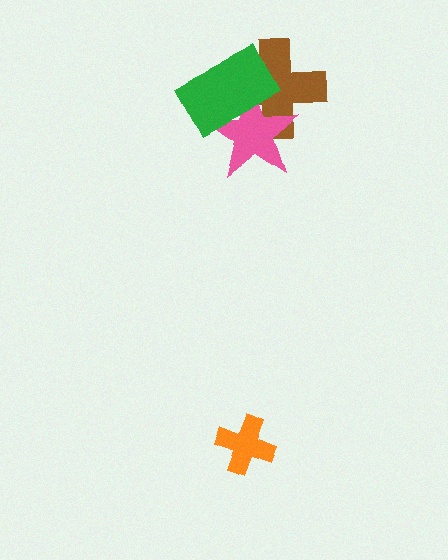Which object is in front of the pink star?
The green rectangle is in front of the pink star.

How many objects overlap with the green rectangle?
2 objects overlap with the green rectangle.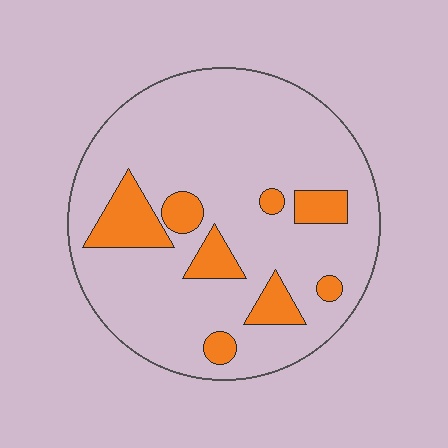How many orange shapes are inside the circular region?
8.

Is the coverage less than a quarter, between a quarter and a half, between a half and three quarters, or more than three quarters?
Less than a quarter.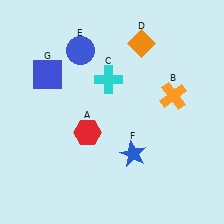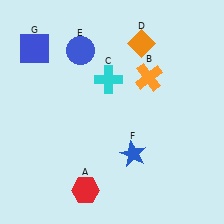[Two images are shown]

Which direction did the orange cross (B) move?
The orange cross (B) moved left.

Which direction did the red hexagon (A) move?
The red hexagon (A) moved down.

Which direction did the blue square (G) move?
The blue square (G) moved up.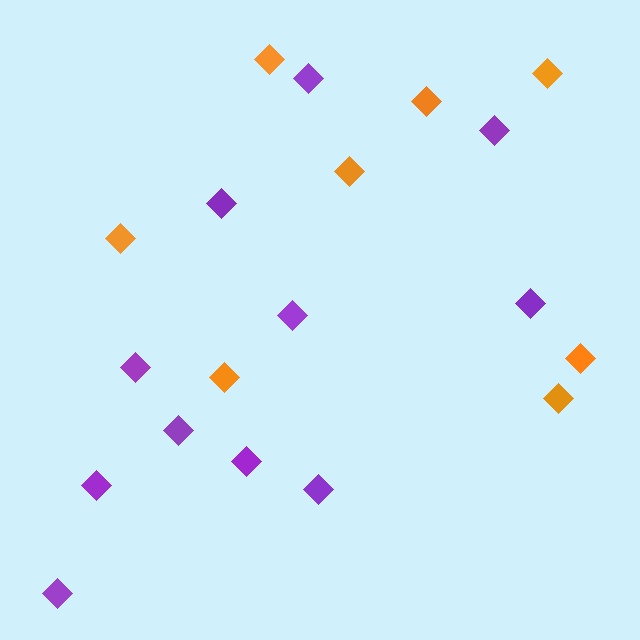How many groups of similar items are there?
There are 2 groups: one group of purple diamonds (11) and one group of orange diamonds (8).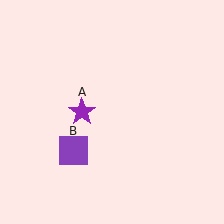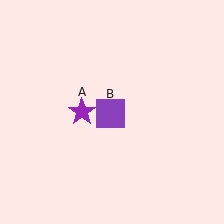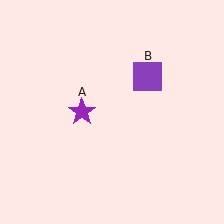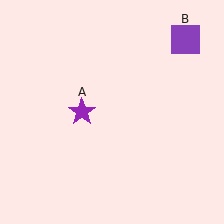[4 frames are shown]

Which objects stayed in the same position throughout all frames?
Purple star (object A) remained stationary.